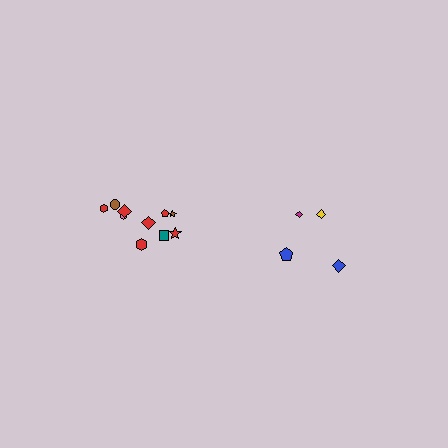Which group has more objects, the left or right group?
The left group.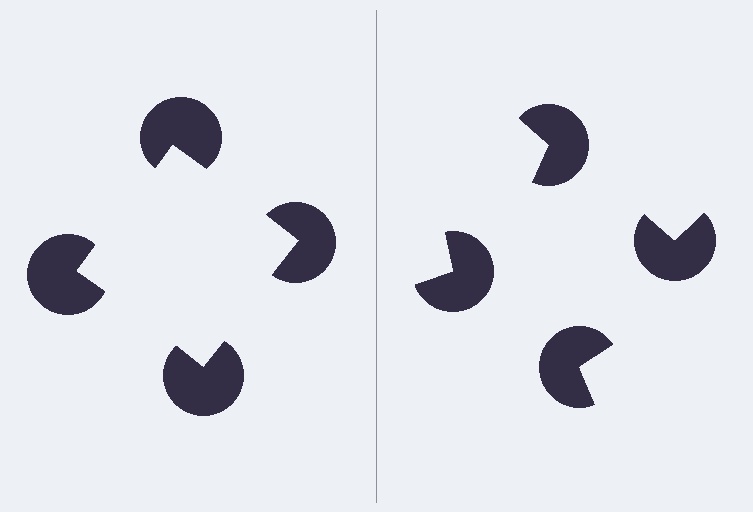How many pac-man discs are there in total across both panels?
8 — 4 on each side.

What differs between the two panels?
The pac-man discs are positioned identically on both sides; only the wedge orientations differ. On the left they align to a square; on the right they are misaligned.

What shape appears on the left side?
An illusory square.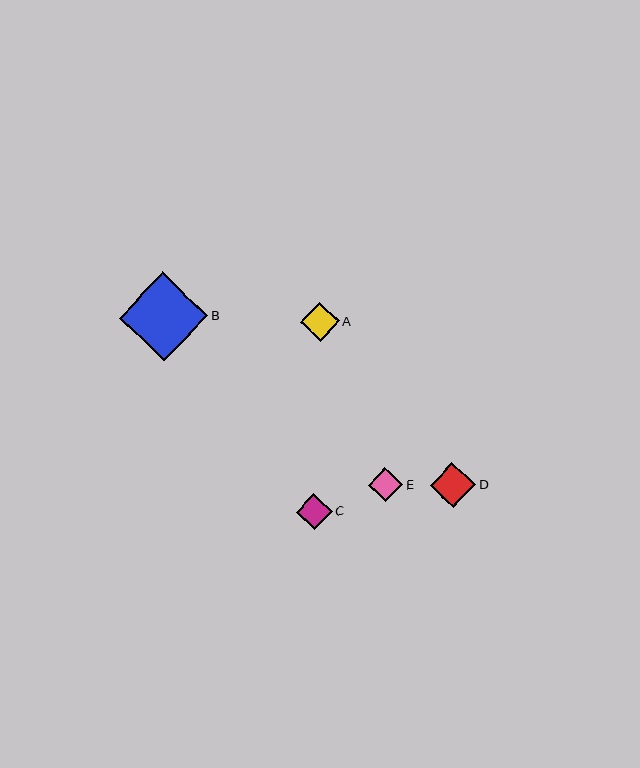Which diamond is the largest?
Diamond B is the largest with a size of approximately 89 pixels.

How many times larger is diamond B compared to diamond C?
Diamond B is approximately 2.4 times the size of diamond C.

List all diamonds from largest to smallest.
From largest to smallest: B, D, A, C, E.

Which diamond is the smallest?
Diamond E is the smallest with a size of approximately 34 pixels.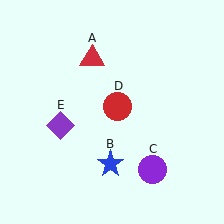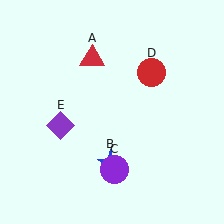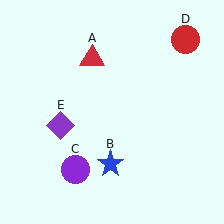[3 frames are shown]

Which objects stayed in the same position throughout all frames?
Red triangle (object A) and blue star (object B) and purple diamond (object E) remained stationary.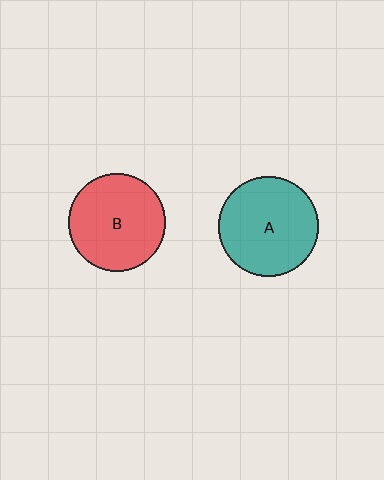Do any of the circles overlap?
No, none of the circles overlap.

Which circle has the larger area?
Circle A (teal).